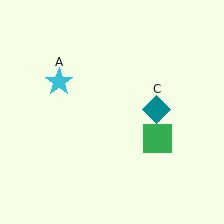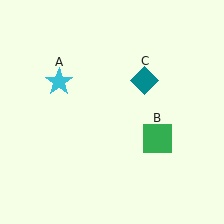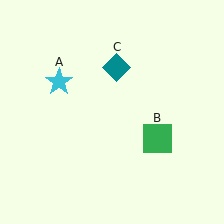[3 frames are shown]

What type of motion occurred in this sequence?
The teal diamond (object C) rotated counterclockwise around the center of the scene.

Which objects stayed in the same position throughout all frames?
Cyan star (object A) and green square (object B) remained stationary.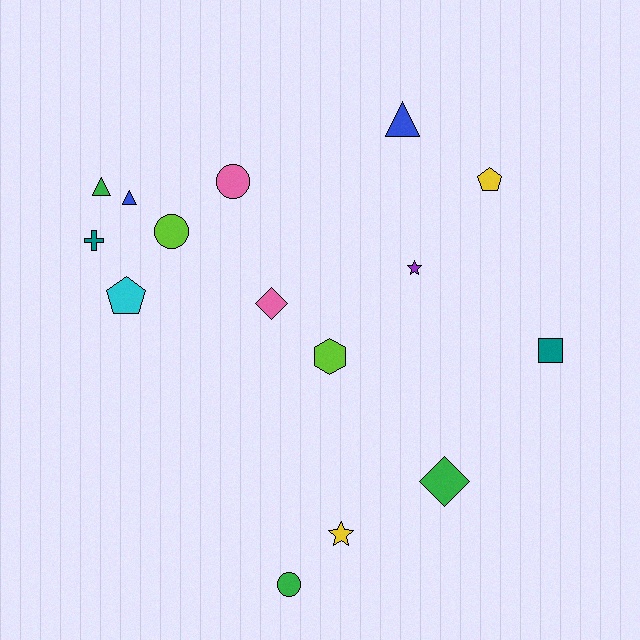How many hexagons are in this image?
There is 1 hexagon.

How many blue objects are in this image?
There are 2 blue objects.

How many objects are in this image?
There are 15 objects.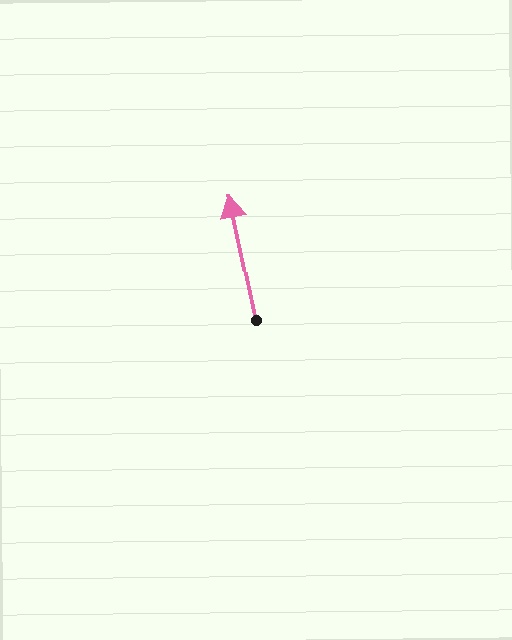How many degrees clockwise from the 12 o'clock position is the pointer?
Approximately 348 degrees.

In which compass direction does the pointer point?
North.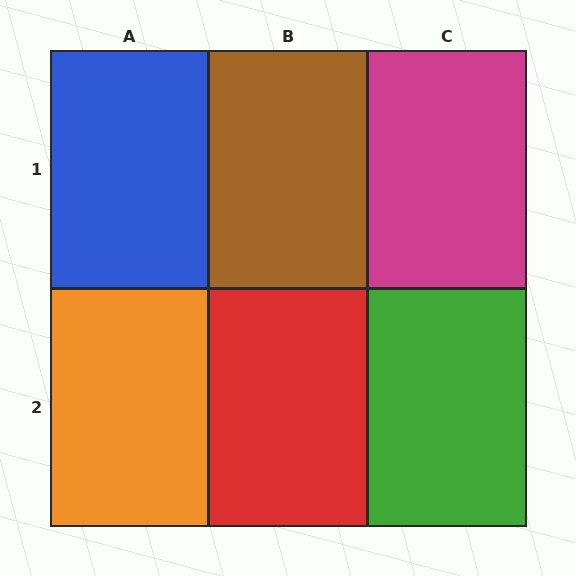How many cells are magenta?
1 cell is magenta.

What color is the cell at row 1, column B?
Brown.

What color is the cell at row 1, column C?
Magenta.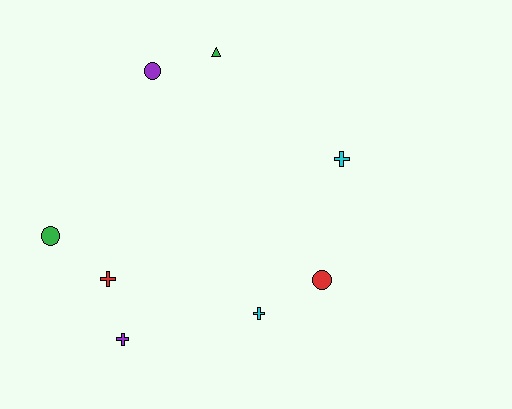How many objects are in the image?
There are 8 objects.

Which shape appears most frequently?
Cross, with 4 objects.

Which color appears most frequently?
Red, with 2 objects.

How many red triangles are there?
There are no red triangles.